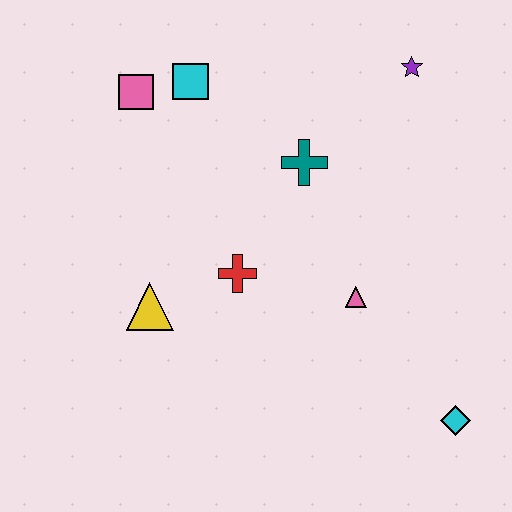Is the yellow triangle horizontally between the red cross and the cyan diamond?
No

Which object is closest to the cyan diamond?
The pink triangle is closest to the cyan diamond.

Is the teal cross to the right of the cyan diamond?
No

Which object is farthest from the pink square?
The cyan diamond is farthest from the pink square.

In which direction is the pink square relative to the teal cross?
The pink square is to the left of the teal cross.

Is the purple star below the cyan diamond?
No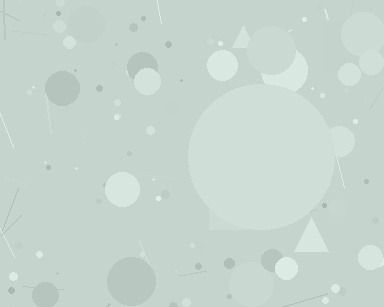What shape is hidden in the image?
A circle is hidden in the image.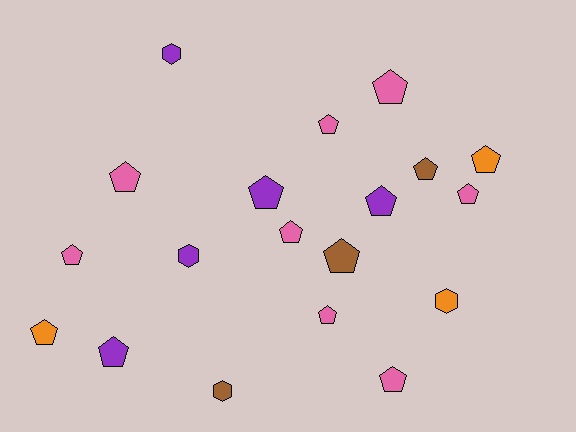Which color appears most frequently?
Pink, with 8 objects.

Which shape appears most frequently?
Pentagon, with 15 objects.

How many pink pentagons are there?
There are 8 pink pentagons.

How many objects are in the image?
There are 19 objects.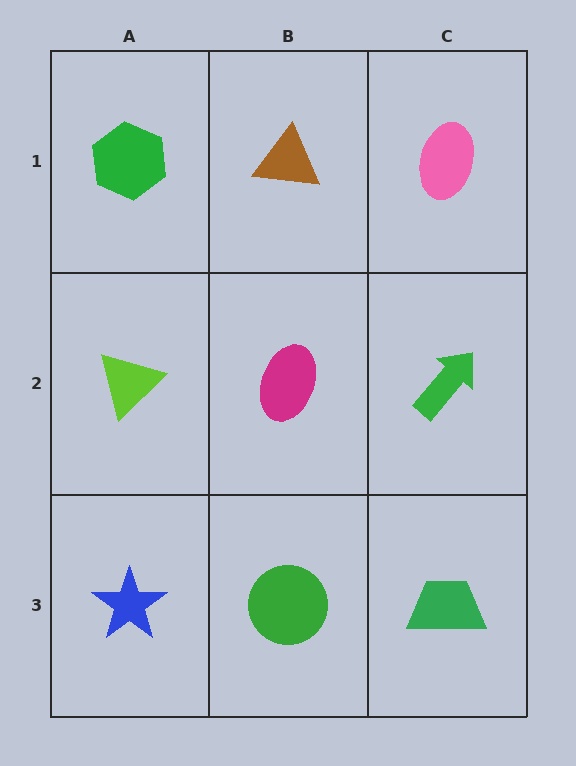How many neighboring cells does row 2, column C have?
3.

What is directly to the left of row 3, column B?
A blue star.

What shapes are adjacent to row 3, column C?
A green arrow (row 2, column C), a green circle (row 3, column B).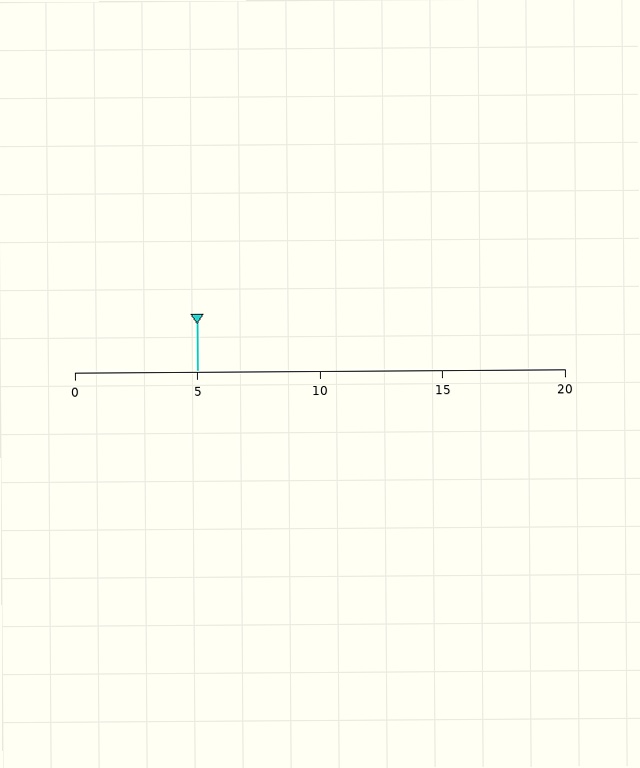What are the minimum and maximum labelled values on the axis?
The axis runs from 0 to 20.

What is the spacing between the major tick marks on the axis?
The major ticks are spaced 5 apart.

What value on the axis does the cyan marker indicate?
The marker indicates approximately 5.